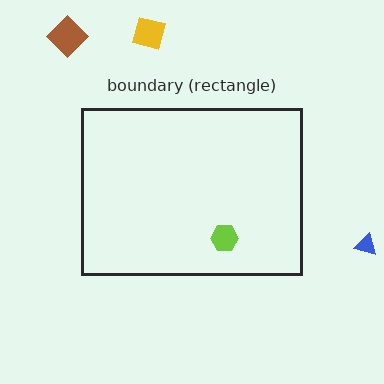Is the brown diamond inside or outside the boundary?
Outside.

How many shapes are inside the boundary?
1 inside, 3 outside.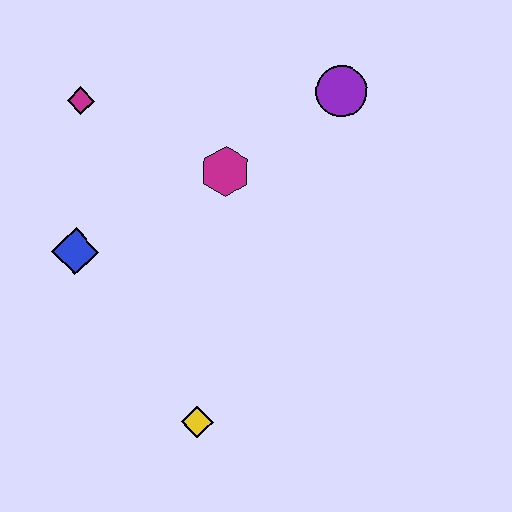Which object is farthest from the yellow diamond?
The purple circle is farthest from the yellow diamond.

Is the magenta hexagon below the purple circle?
Yes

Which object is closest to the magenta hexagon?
The purple circle is closest to the magenta hexagon.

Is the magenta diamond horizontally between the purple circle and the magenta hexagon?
No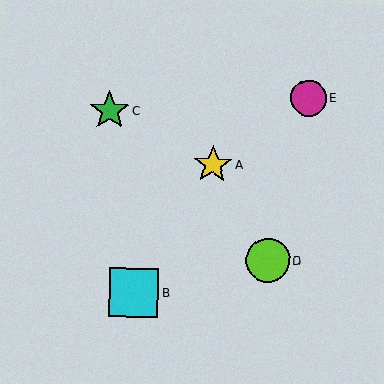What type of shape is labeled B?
Shape B is a cyan square.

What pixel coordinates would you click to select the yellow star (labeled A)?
Click at (213, 165) to select the yellow star A.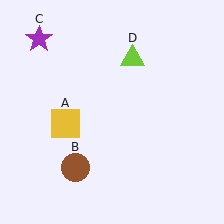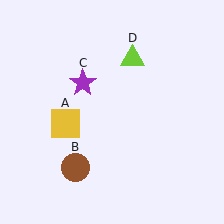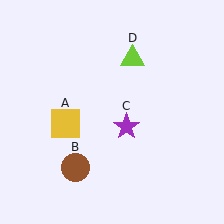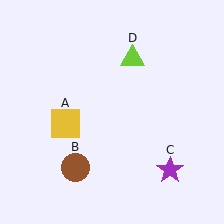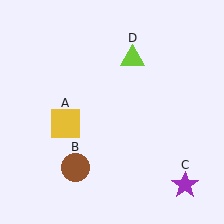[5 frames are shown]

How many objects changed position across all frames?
1 object changed position: purple star (object C).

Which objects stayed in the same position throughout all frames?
Yellow square (object A) and brown circle (object B) and lime triangle (object D) remained stationary.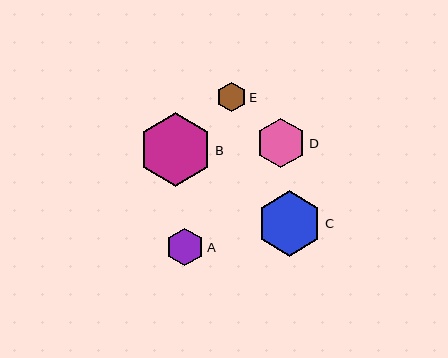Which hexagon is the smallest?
Hexagon E is the smallest with a size of approximately 29 pixels.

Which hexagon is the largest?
Hexagon B is the largest with a size of approximately 74 pixels.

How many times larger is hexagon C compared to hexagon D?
Hexagon C is approximately 1.3 times the size of hexagon D.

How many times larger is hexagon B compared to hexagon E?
Hexagon B is approximately 2.5 times the size of hexagon E.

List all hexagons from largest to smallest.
From largest to smallest: B, C, D, A, E.